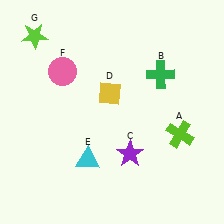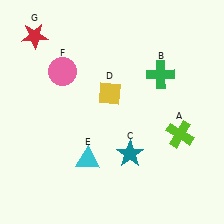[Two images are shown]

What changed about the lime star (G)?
In Image 1, G is lime. In Image 2, it changed to red.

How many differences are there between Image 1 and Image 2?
There are 2 differences between the two images.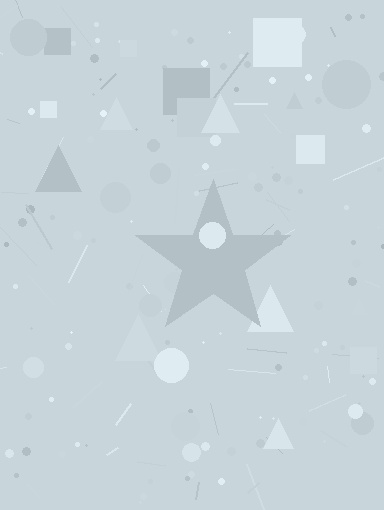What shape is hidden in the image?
A star is hidden in the image.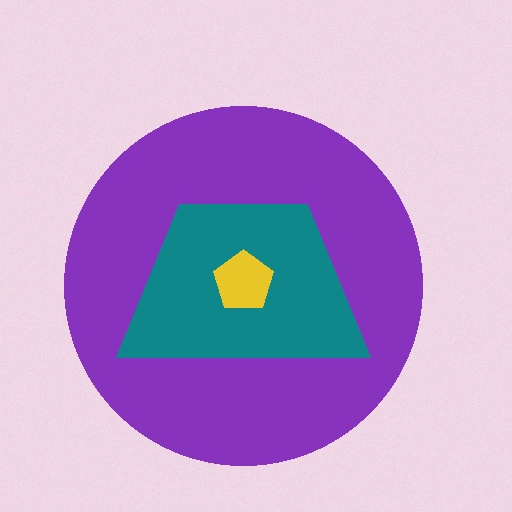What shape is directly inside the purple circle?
The teal trapezoid.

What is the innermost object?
The yellow pentagon.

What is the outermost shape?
The purple circle.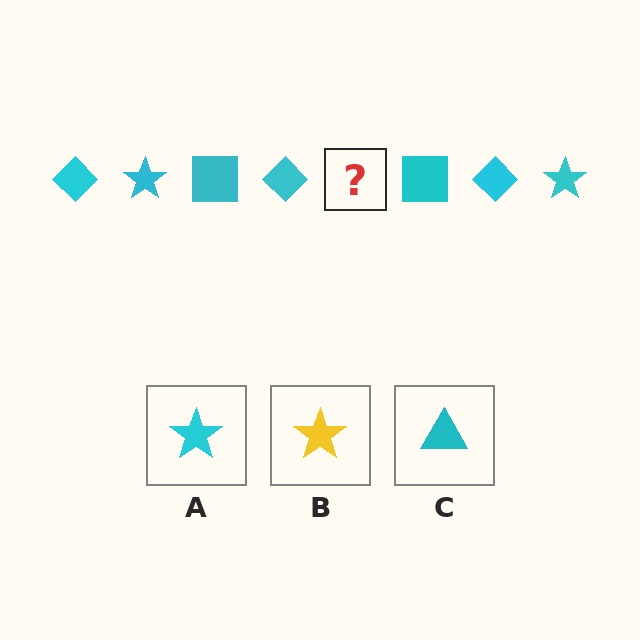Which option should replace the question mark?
Option A.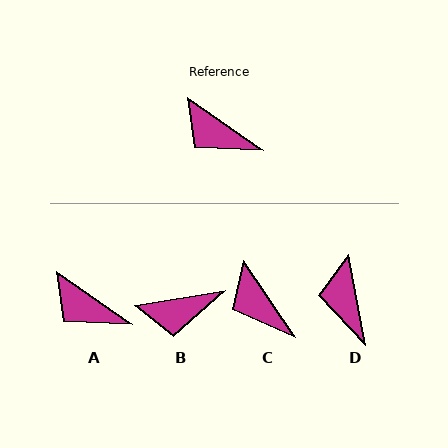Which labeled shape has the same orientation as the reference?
A.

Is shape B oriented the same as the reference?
No, it is off by about 44 degrees.